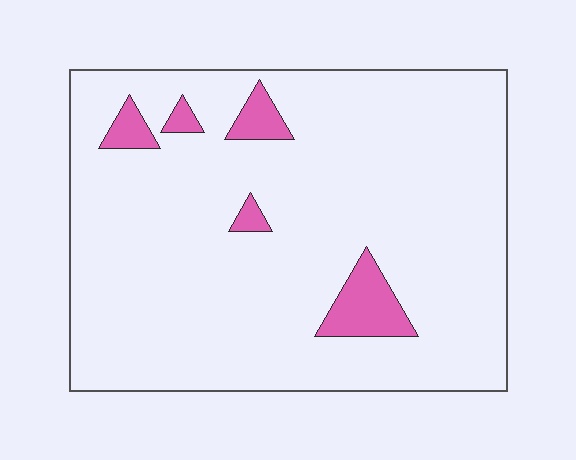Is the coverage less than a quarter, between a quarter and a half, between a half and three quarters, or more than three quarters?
Less than a quarter.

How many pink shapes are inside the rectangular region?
5.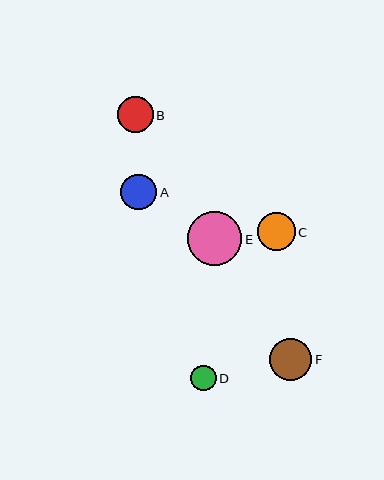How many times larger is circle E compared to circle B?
Circle E is approximately 1.5 times the size of circle B.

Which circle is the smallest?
Circle D is the smallest with a size of approximately 26 pixels.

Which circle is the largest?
Circle E is the largest with a size of approximately 54 pixels.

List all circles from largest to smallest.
From largest to smallest: E, F, C, B, A, D.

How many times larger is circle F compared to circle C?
Circle F is approximately 1.1 times the size of circle C.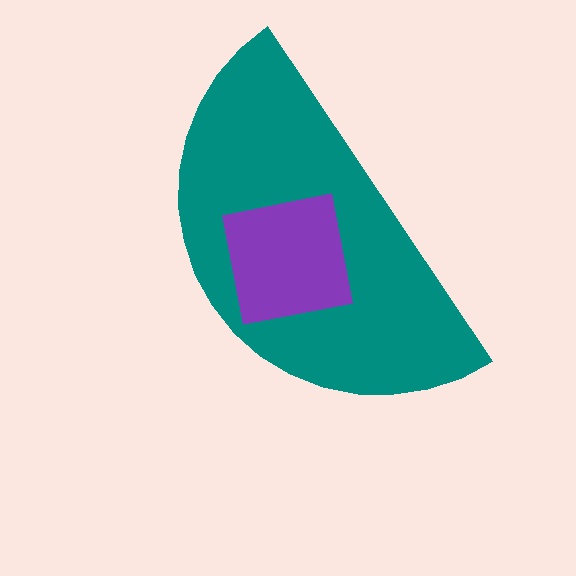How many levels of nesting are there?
2.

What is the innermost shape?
The purple square.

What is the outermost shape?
The teal semicircle.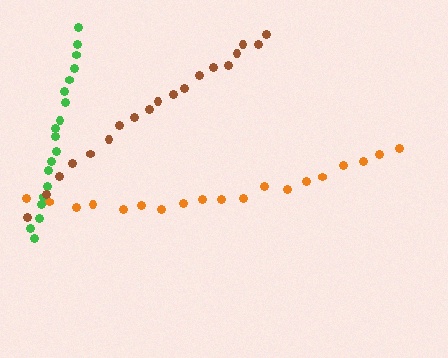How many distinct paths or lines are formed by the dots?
There are 3 distinct paths.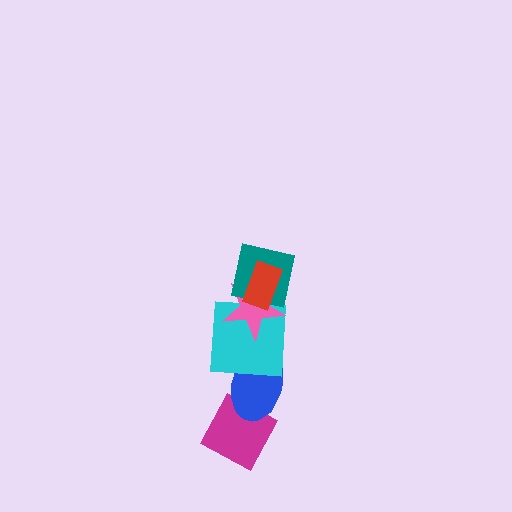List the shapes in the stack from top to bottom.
From top to bottom: the red rectangle, the teal square, the pink star, the cyan square, the blue ellipse, the magenta diamond.